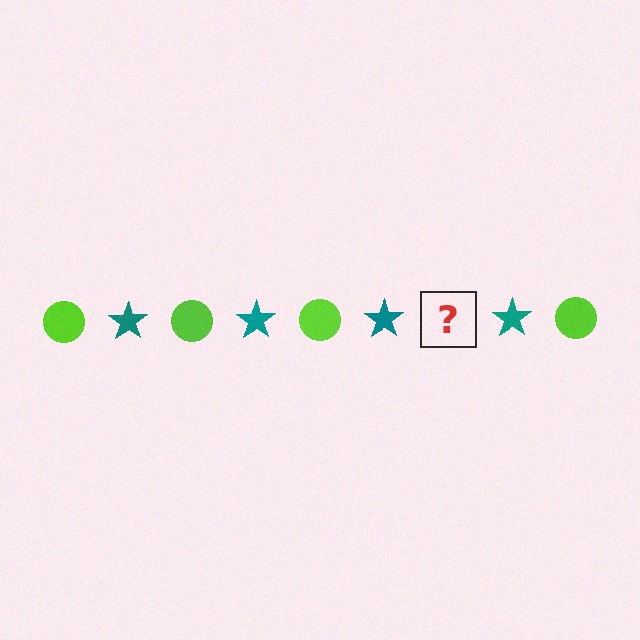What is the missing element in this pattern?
The missing element is a lime circle.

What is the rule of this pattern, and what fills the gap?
The rule is that the pattern alternates between lime circle and teal star. The gap should be filled with a lime circle.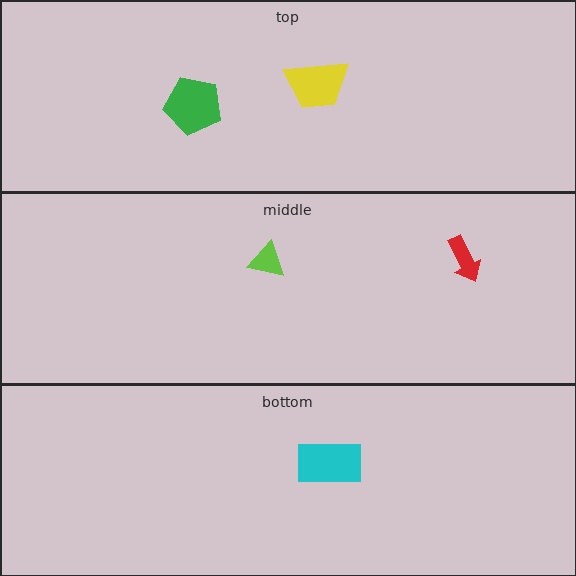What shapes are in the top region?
The yellow trapezoid, the green pentagon.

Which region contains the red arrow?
The middle region.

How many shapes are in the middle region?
2.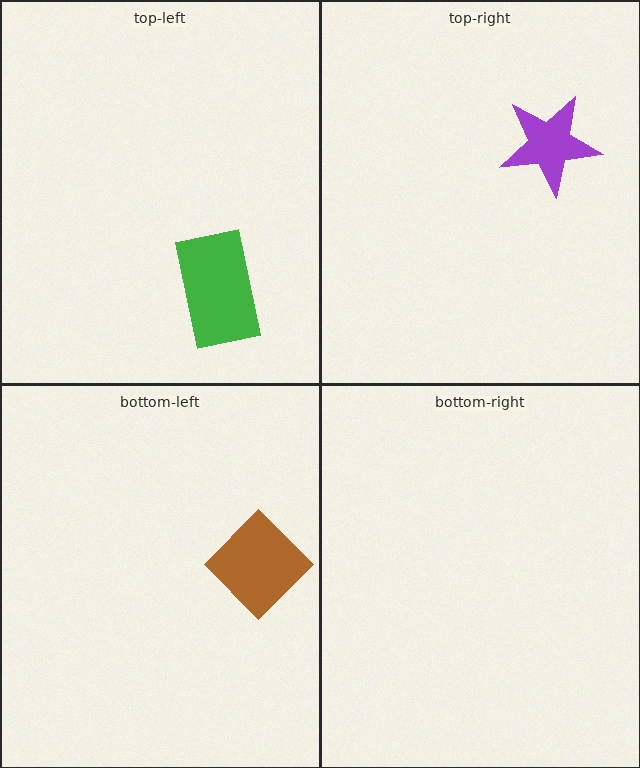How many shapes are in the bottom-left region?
1.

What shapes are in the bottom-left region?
The brown diamond.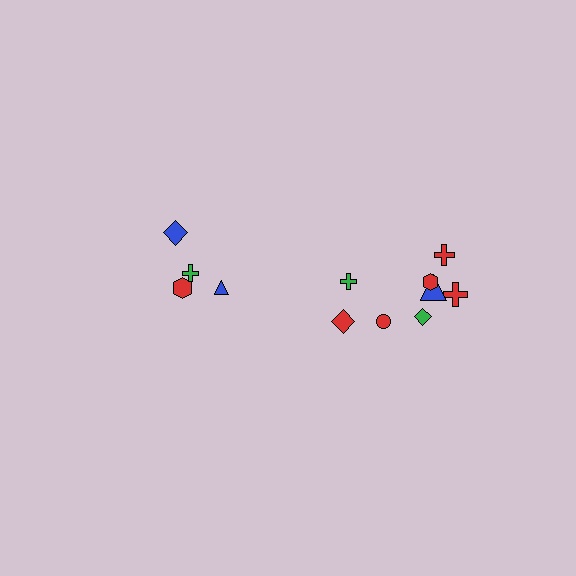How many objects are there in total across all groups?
There are 12 objects.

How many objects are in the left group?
There are 4 objects.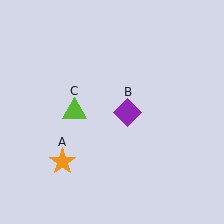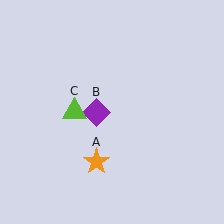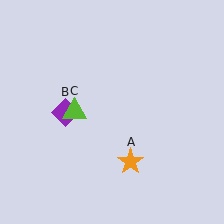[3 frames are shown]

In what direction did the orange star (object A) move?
The orange star (object A) moved right.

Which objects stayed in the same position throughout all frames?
Lime triangle (object C) remained stationary.